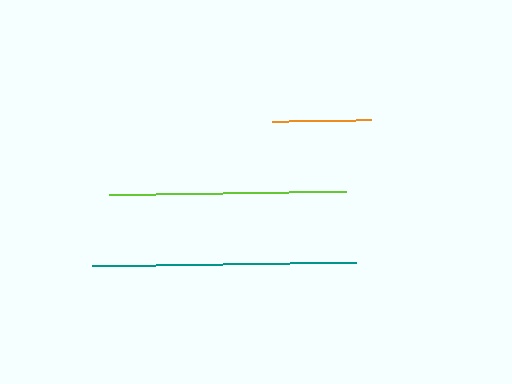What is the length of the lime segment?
The lime segment is approximately 237 pixels long.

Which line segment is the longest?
The teal line is the longest at approximately 264 pixels.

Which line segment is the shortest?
The orange line is the shortest at approximately 99 pixels.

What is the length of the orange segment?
The orange segment is approximately 99 pixels long.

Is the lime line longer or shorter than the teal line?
The teal line is longer than the lime line.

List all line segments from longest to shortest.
From longest to shortest: teal, lime, orange.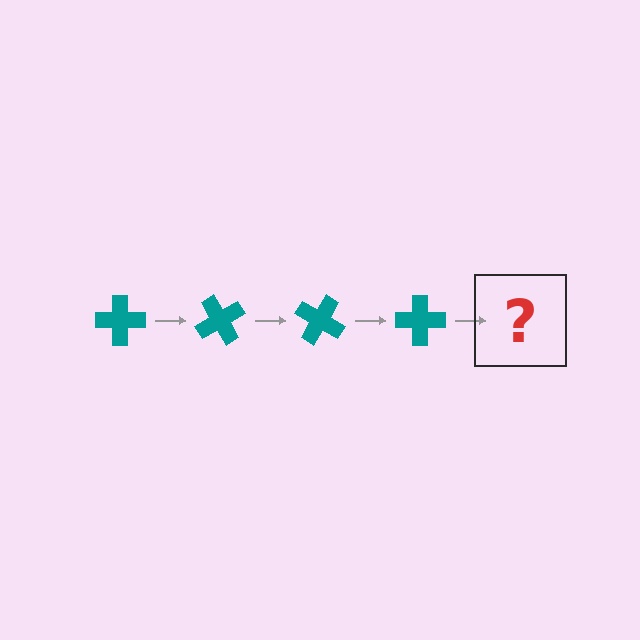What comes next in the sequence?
The next element should be a teal cross rotated 240 degrees.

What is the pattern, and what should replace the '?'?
The pattern is that the cross rotates 60 degrees each step. The '?' should be a teal cross rotated 240 degrees.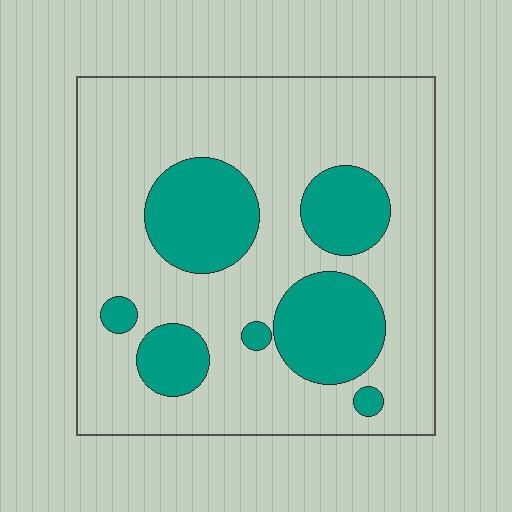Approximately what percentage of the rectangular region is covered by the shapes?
Approximately 25%.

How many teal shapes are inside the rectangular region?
7.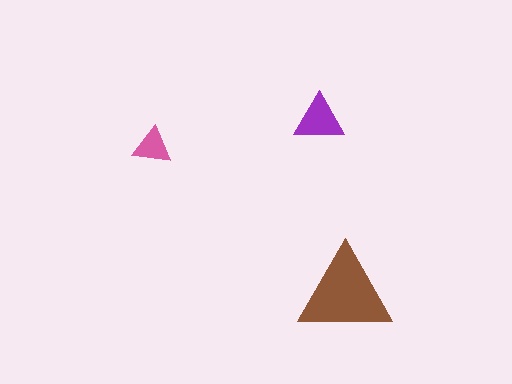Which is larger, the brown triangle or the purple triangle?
The brown one.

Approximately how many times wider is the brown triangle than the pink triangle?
About 2.5 times wider.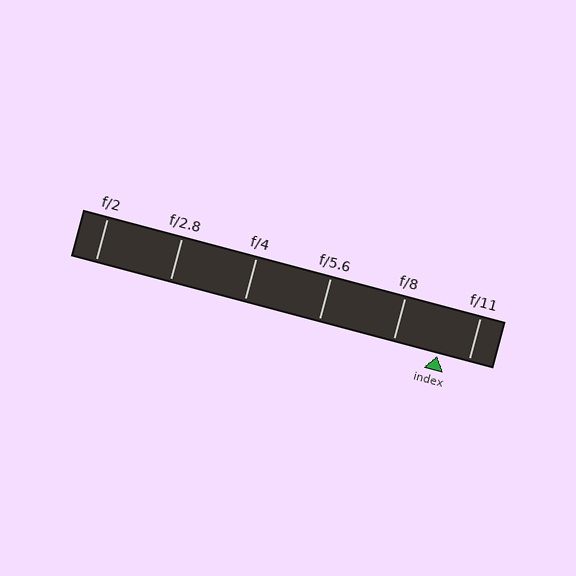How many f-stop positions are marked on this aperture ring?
There are 6 f-stop positions marked.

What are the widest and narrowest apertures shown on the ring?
The widest aperture shown is f/2 and the narrowest is f/11.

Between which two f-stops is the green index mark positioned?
The index mark is between f/8 and f/11.